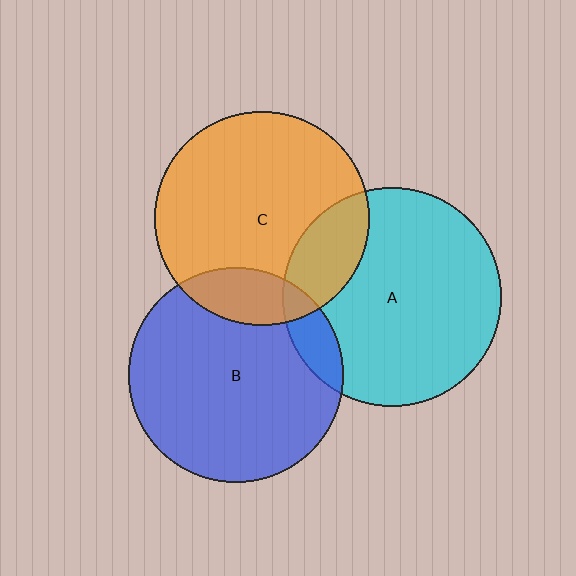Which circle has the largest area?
Circle A (cyan).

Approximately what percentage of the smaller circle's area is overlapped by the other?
Approximately 10%.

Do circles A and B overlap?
Yes.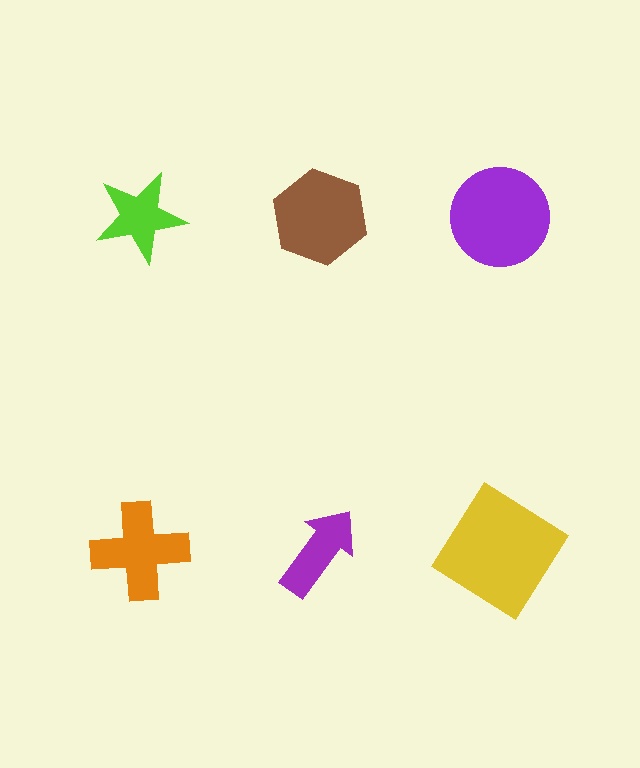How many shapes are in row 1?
3 shapes.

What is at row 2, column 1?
An orange cross.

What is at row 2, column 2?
A purple arrow.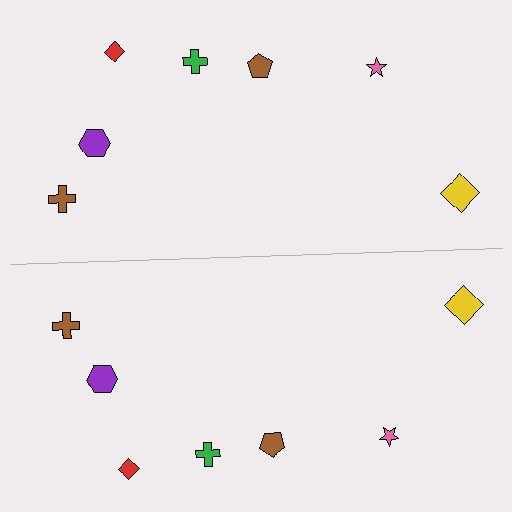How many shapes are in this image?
There are 14 shapes in this image.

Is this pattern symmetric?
Yes, this pattern has bilateral (reflection) symmetry.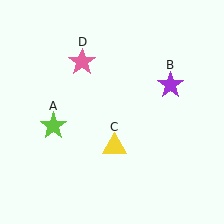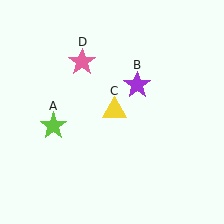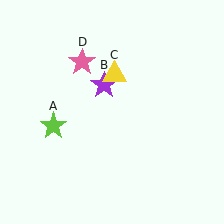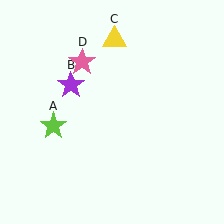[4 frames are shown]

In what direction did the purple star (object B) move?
The purple star (object B) moved left.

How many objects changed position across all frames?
2 objects changed position: purple star (object B), yellow triangle (object C).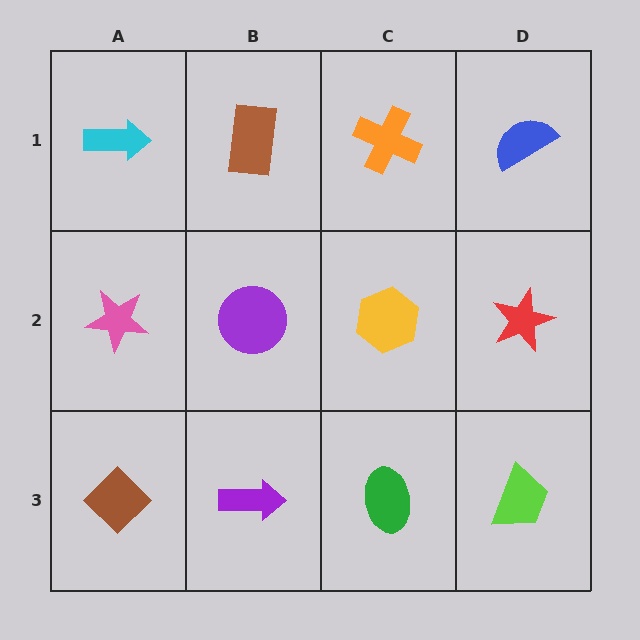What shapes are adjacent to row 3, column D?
A red star (row 2, column D), a green ellipse (row 3, column C).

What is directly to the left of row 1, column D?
An orange cross.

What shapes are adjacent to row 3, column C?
A yellow hexagon (row 2, column C), a purple arrow (row 3, column B), a lime trapezoid (row 3, column D).